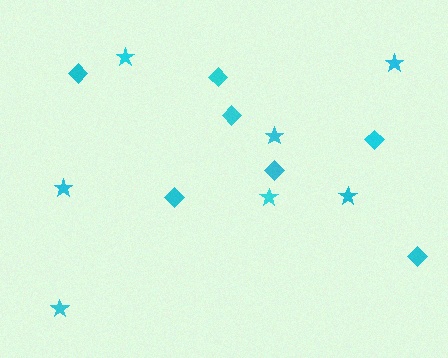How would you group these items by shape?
There are 2 groups: one group of diamonds (7) and one group of stars (7).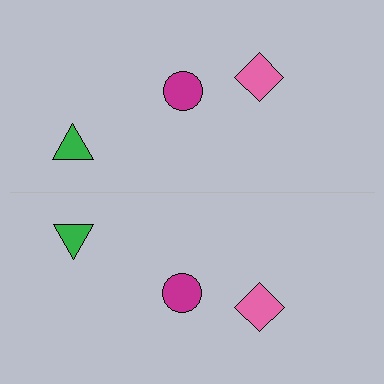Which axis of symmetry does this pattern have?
The pattern has a horizontal axis of symmetry running through the center of the image.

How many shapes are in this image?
There are 6 shapes in this image.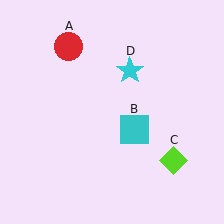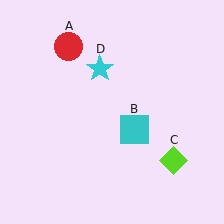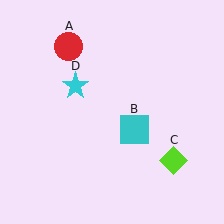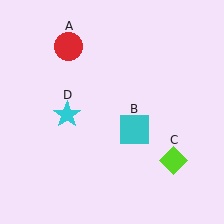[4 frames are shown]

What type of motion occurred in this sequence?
The cyan star (object D) rotated counterclockwise around the center of the scene.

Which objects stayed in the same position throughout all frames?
Red circle (object A) and cyan square (object B) and lime diamond (object C) remained stationary.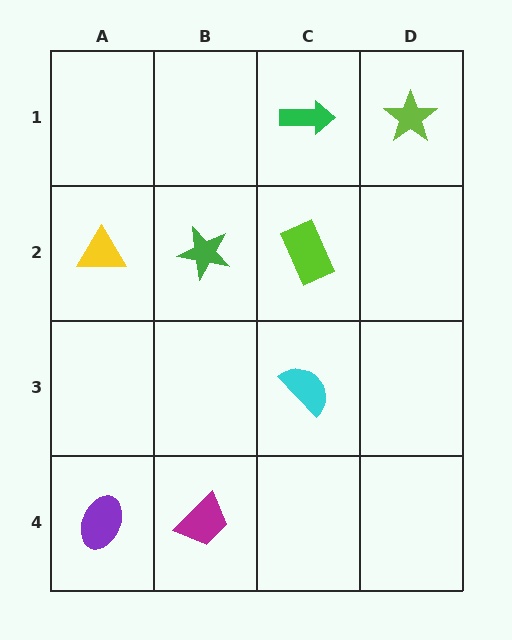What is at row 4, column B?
A magenta trapezoid.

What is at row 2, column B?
A green star.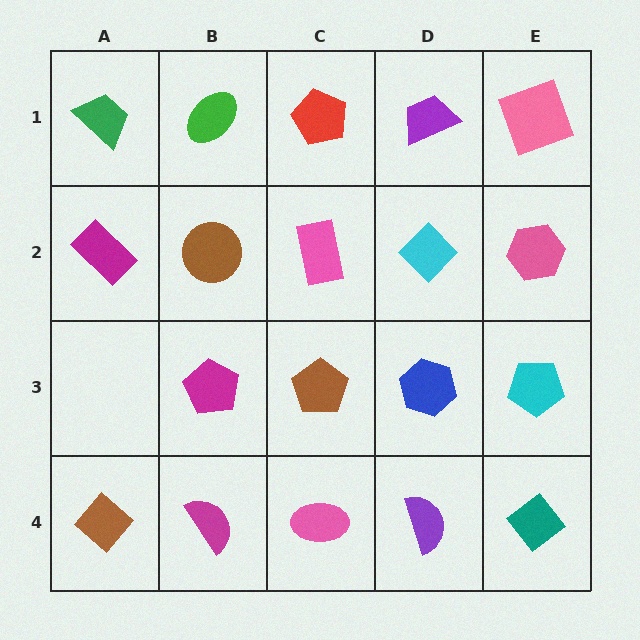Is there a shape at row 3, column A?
No, that cell is empty.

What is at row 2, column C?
A pink rectangle.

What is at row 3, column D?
A blue hexagon.